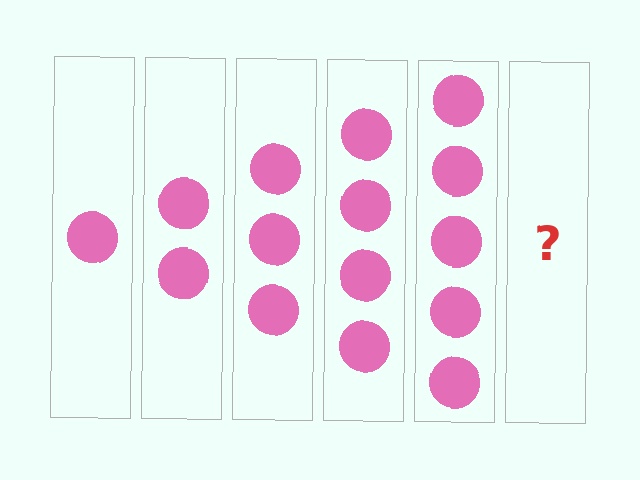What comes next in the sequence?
The next element should be 6 circles.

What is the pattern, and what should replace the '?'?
The pattern is that each step adds one more circle. The '?' should be 6 circles.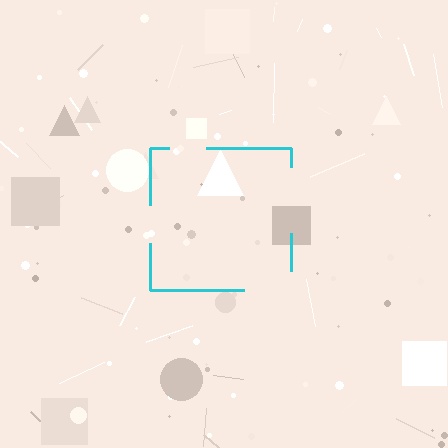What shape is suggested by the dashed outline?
The dashed outline suggests a square.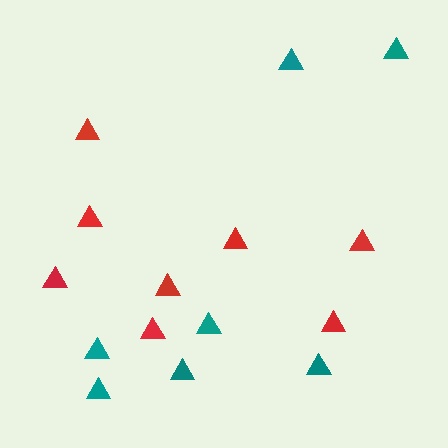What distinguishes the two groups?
There are 2 groups: one group of red triangles (8) and one group of teal triangles (7).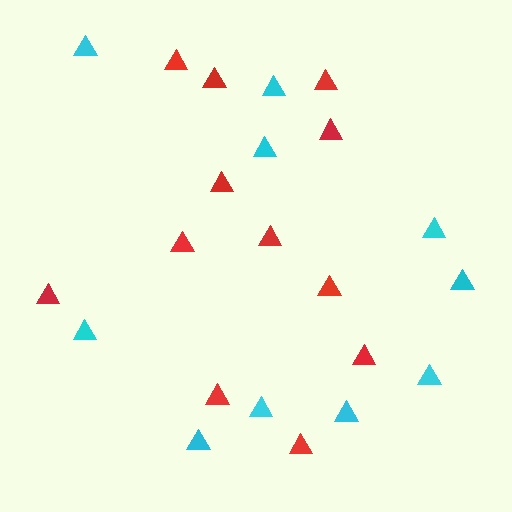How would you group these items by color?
There are 2 groups: one group of cyan triangles (10) and one group of red triangles (12).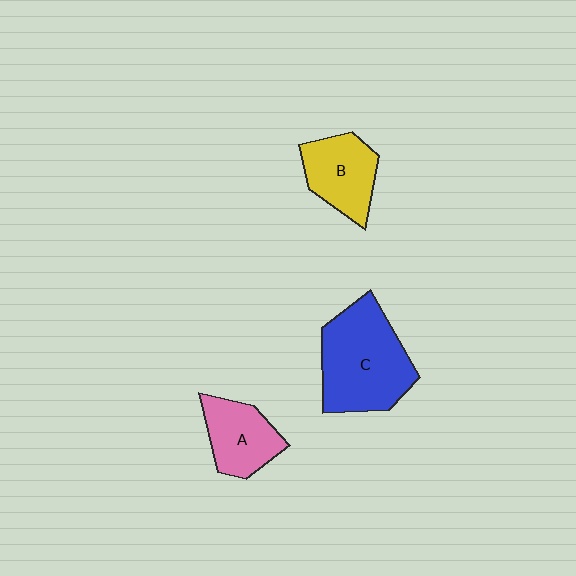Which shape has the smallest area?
Shape A (pink).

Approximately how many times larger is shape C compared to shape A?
Approximately 1.8 times.